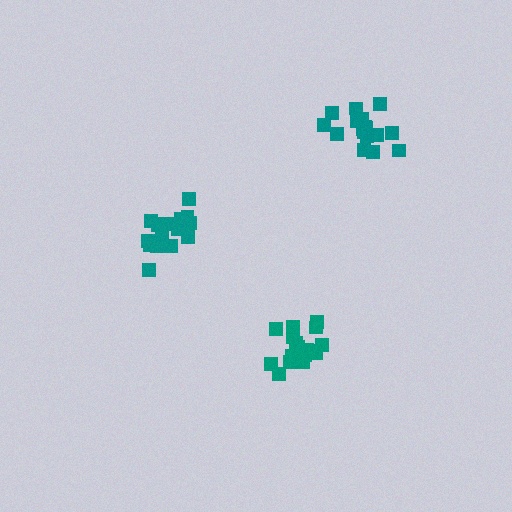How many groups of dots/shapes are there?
There are 3 groups.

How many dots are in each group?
Group 1: 19 dots, Group 2: 17 dots, Group 3: 17 dots (53 total).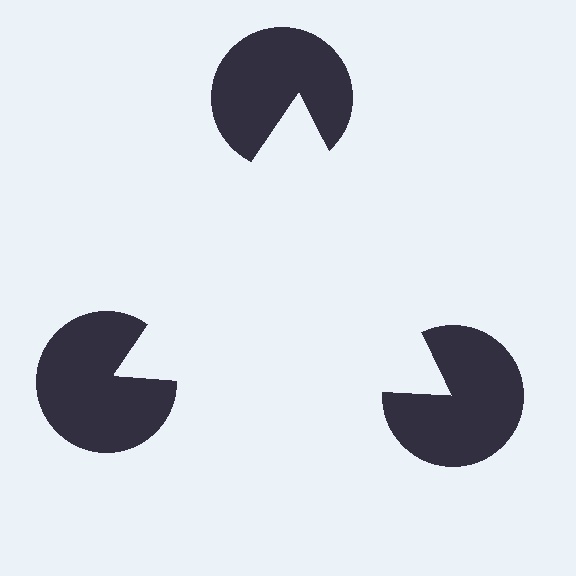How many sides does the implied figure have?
3 sides.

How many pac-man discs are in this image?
There are 3 — one at each vertex of the illusory triangle.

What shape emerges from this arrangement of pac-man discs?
An illusory triangle — its edges are inferred from the aligned wedge cuts in the pac-man discs, not physically drawn.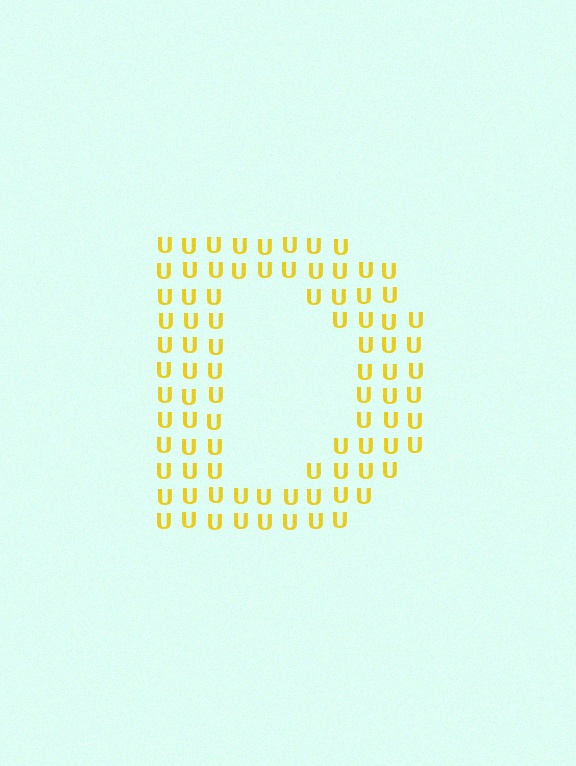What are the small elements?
The small elements are letter U's.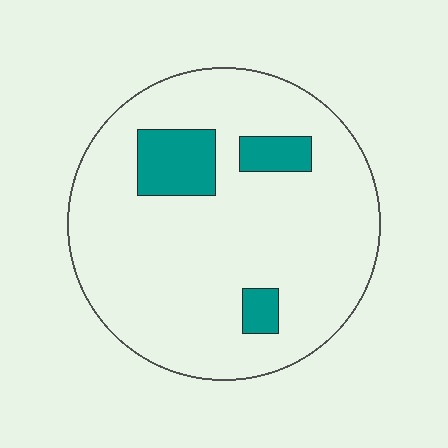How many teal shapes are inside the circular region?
3.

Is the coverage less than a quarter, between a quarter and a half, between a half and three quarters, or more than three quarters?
Less than a quarter.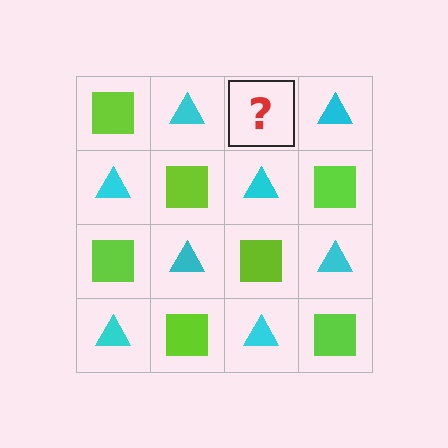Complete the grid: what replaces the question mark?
The question mark should be replaced with a lime square.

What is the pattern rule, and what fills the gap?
The rule is that it alternates lime square and cyan triangle in a checkerboard pattern. The gap should be filled with a lime square.